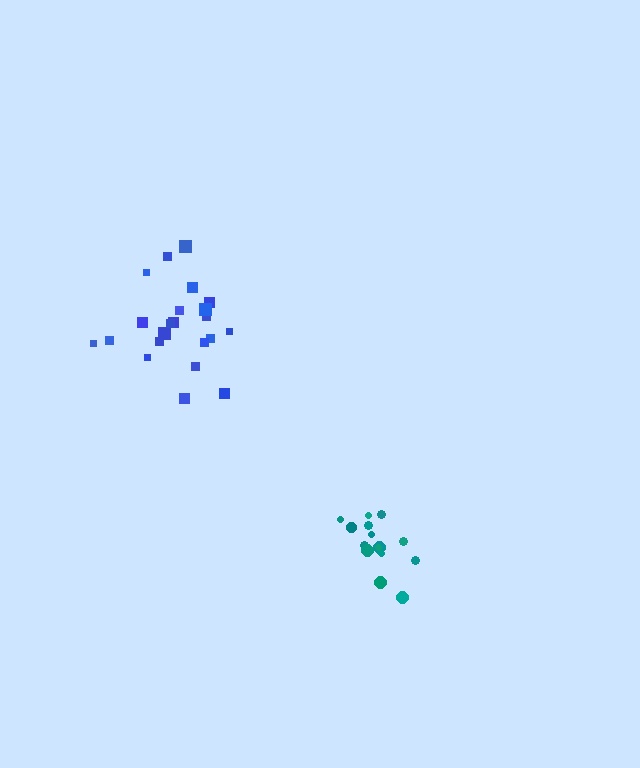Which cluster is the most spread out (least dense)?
Blue.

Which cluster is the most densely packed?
Teal.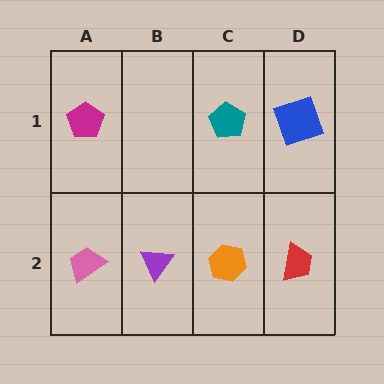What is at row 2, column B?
A purple triangle.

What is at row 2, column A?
A pink trapezoid.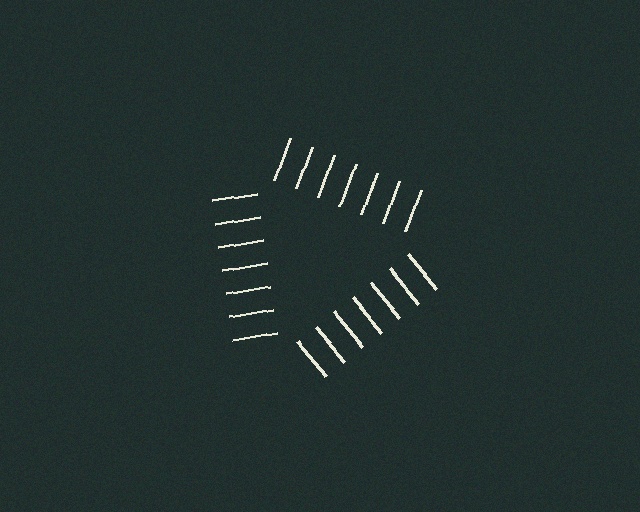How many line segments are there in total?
21 — 7 along each of the 3 edges.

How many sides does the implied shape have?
3 sides — the line-ends trace a triangle.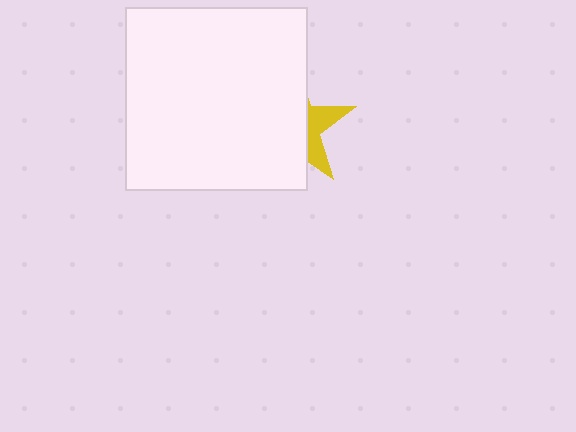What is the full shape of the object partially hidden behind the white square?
The partially hidden object is a yellow star.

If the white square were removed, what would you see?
You would see the complete yellow star.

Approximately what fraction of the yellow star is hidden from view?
Roughly 70% of the yellow star is hidden behind the white square.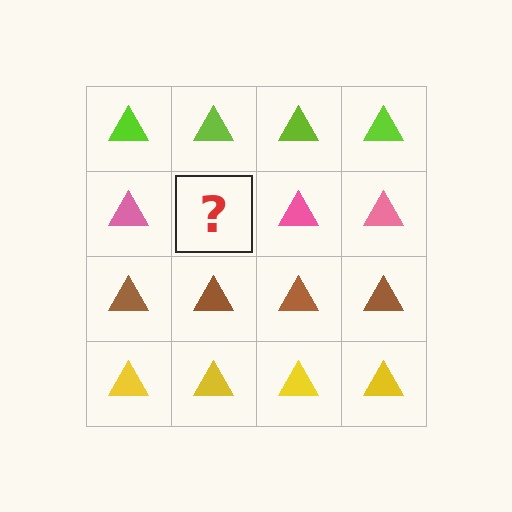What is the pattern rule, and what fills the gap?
The rule is that each row has a consistent color. The gap should be filled with a pink triangle.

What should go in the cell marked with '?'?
The missing cell should contain a pink triangle.